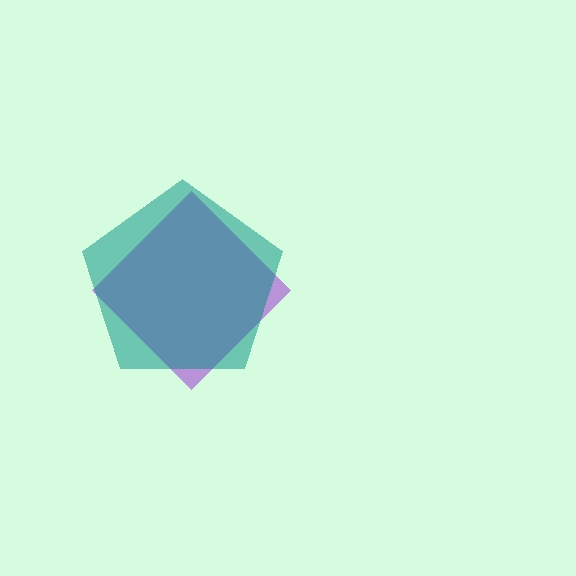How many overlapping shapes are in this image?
There are 2 overlapping shapes in the image.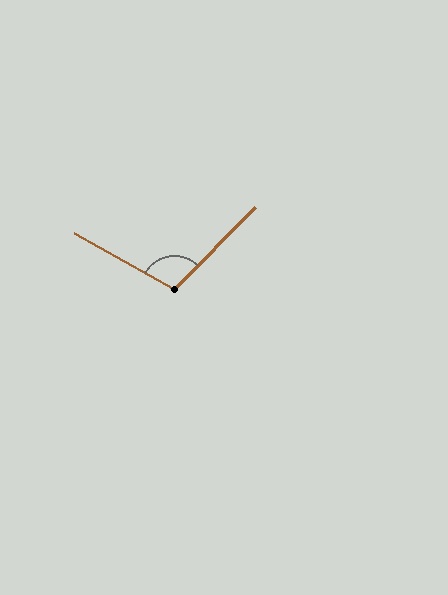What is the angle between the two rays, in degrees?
Approximately 105 degrees.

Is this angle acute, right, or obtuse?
It is obtuse.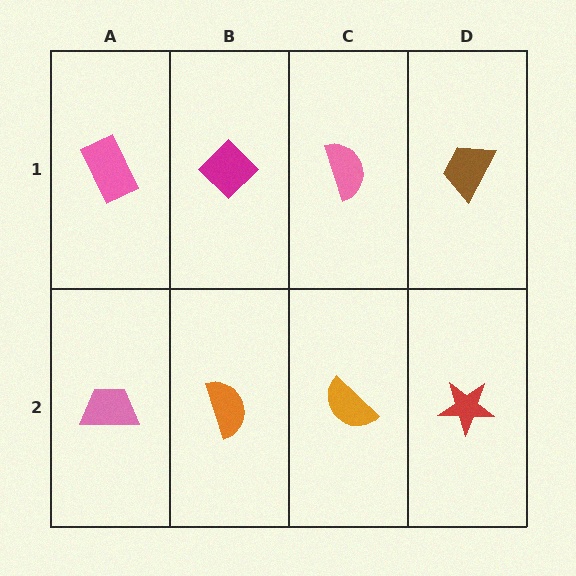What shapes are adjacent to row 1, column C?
An orange semicircle (row 2, column C), a magenta diamond (row 1, column B), a brown trapezoid (row 1, column D).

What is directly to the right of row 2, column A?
An orange semicircle.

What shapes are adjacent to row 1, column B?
An orange semicircle (row 2, column B), a pink rectangle (row 1, column A), a pink semicircle (row 1, column C).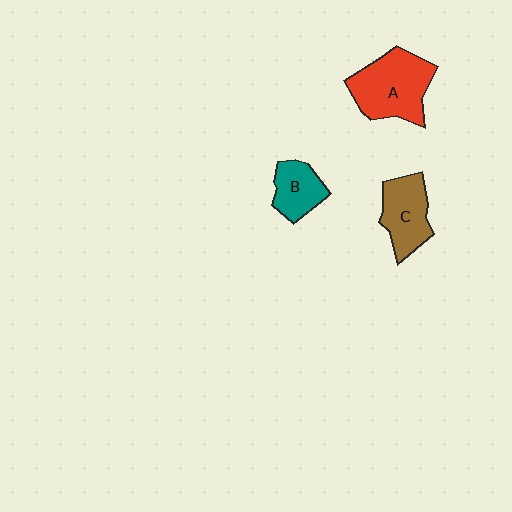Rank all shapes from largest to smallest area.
From largest to smallest: A (red), C (brown), B (teal).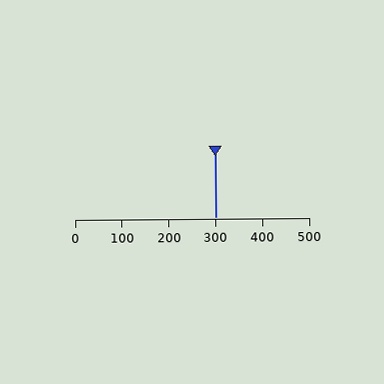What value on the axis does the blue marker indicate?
The marker indicates approximately 300.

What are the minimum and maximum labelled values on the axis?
The axis runs from 0 to 500.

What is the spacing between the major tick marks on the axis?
The major ticks are spaced 100 apart.